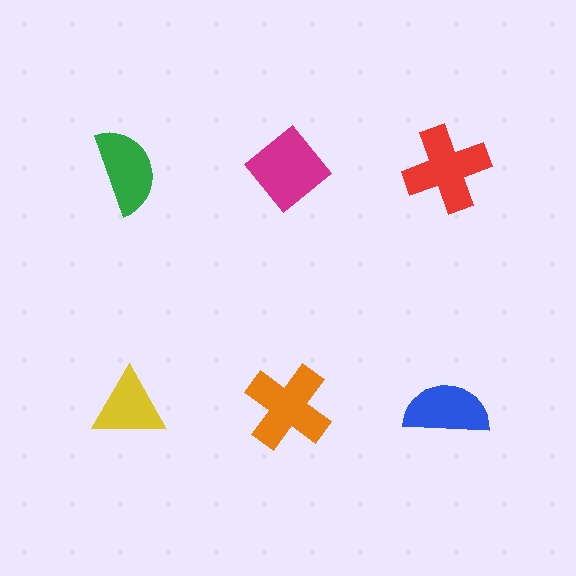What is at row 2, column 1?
A yellow triangle.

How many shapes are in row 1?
3 shapes.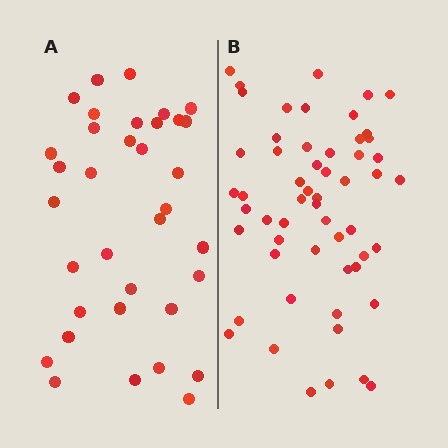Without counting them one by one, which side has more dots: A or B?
Region B (the right region) has more dots.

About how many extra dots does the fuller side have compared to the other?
Region B has approximately 20 more dots than region A.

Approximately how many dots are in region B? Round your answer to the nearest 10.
About 60 dots. (The exact count is 56, which rounds to 60.)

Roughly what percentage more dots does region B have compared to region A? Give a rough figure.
About 60% more.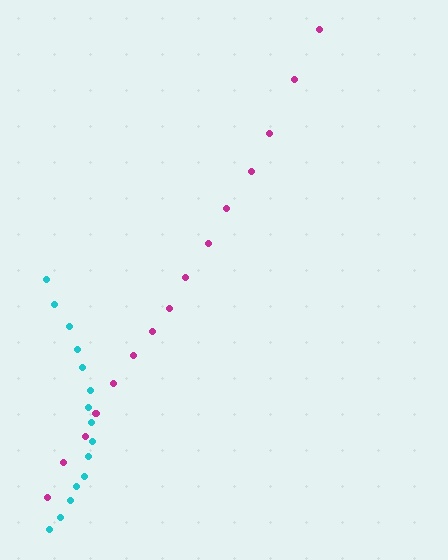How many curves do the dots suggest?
There are 2 distinct paths.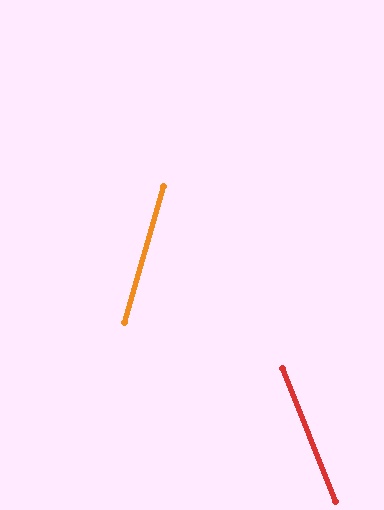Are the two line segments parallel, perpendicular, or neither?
Neither parallel nor perpendicular — they differ by about 37°.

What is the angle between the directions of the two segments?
Approximately 37 degrees.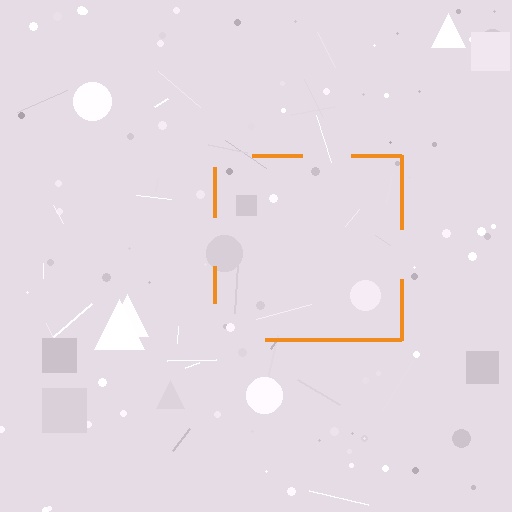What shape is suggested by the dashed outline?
The dashed outline suggests a square.